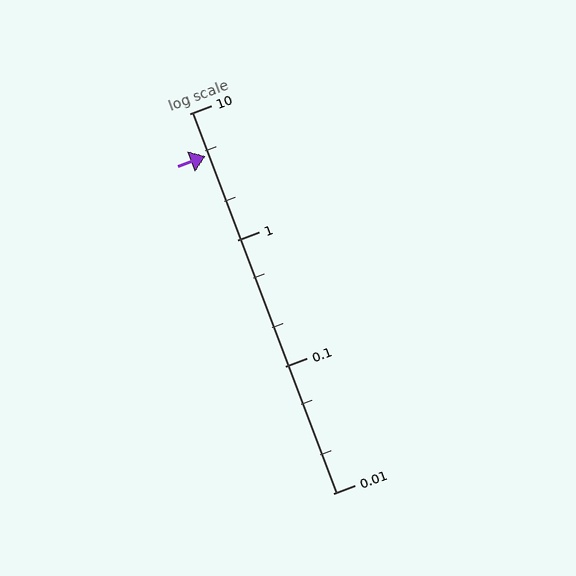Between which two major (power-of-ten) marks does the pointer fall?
The pointer is between 1 and 10.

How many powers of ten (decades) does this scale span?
The scale spans 3 decades, from 0.01 to 10.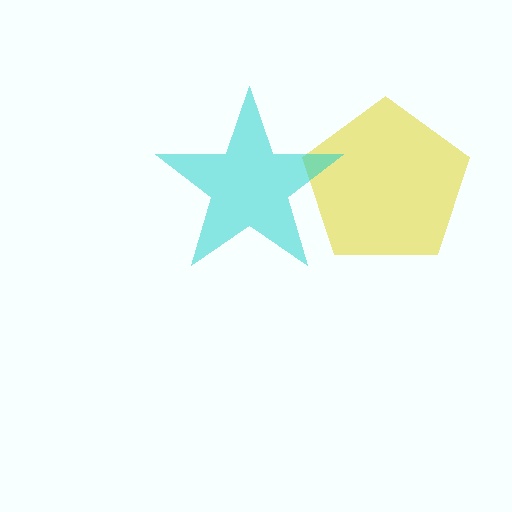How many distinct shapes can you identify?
There are 2 distinct shapes: a yellow pentagon, a cyan star.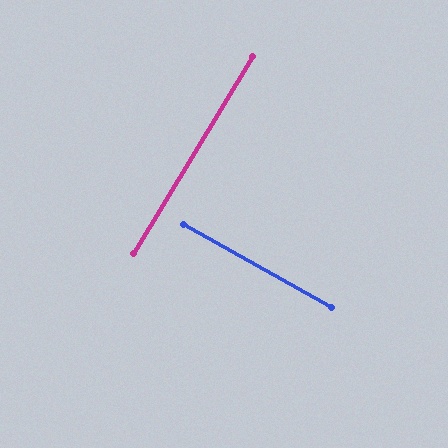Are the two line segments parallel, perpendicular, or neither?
Perpendicular — they meet at approximately 88°.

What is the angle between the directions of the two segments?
Approximately 88 degrees.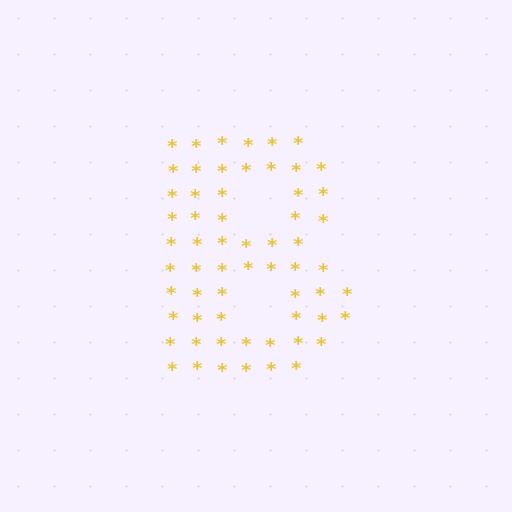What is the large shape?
The large shape is the letter B.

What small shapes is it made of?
It is made of small asterisks.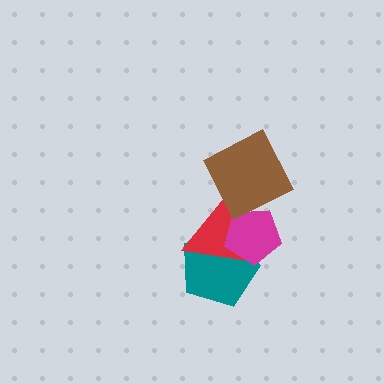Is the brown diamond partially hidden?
No, no other shape covers it.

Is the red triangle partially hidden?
Yes, it is partially covered by another shape.